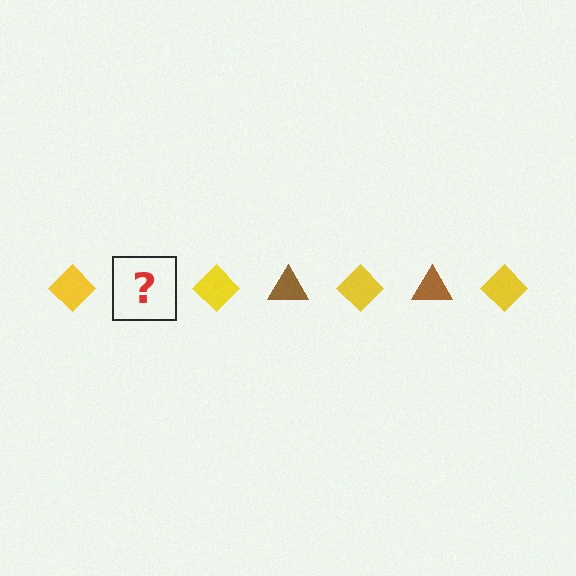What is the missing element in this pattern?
The missing element is a brown triangle.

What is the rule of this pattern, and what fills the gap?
The rule is that the pattern alternates between yellow diamond and brown triangle. The gap should be filled with a brown triangle.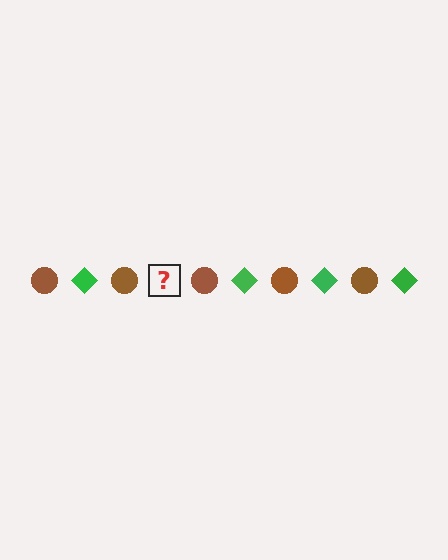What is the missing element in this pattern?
The missing element is a green diamond.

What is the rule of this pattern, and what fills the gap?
The rule is that the pattern alternates between brown circle and green diamond. The gap should be filled with a green diamond.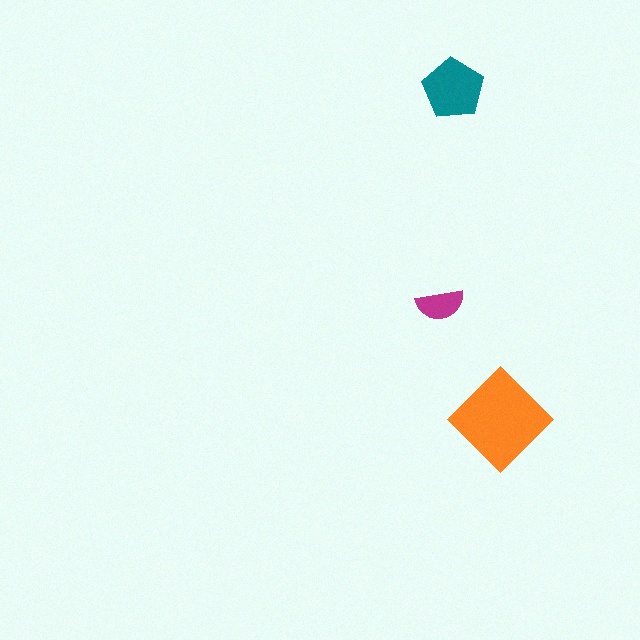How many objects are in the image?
There are 3 objects in the image.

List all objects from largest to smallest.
The orange diamond, the teal pentagon, the magenta semicircle.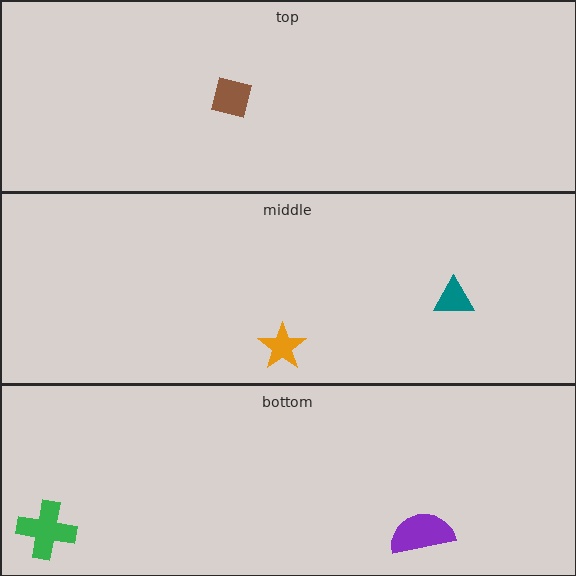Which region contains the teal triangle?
The middle region.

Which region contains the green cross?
The bottom region.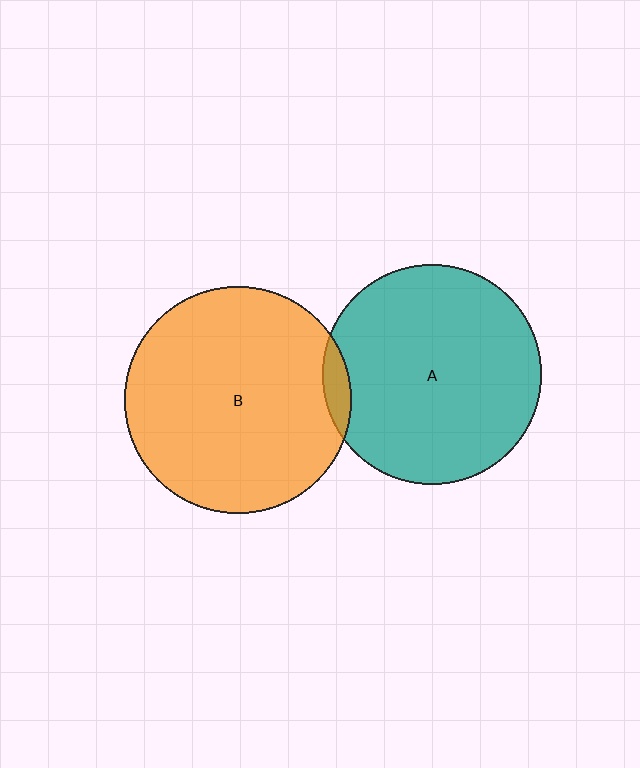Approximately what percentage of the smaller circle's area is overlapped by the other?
Approximately 5%.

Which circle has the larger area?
Circle B (orange).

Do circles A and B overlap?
Yes.